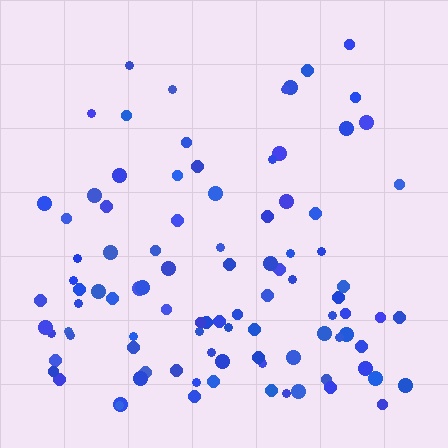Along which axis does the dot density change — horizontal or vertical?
Vertical.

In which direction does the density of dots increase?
From top to bottom, with the bottom side densest.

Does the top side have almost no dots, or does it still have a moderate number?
Still a moderate number, just noticeably fewer than the bottom.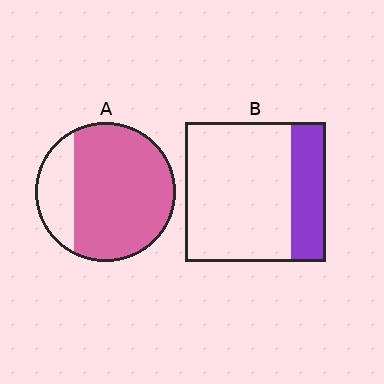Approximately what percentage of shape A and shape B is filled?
A is approximately 75% and B is approximately 25%.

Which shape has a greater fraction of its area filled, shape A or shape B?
Shape A.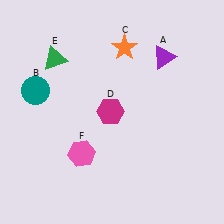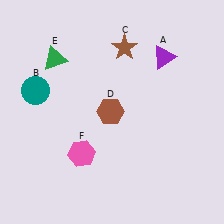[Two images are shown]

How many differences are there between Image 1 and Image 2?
There are 2 differences between the two images.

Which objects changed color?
C changed from orange to brown. D changed from magenta to brown.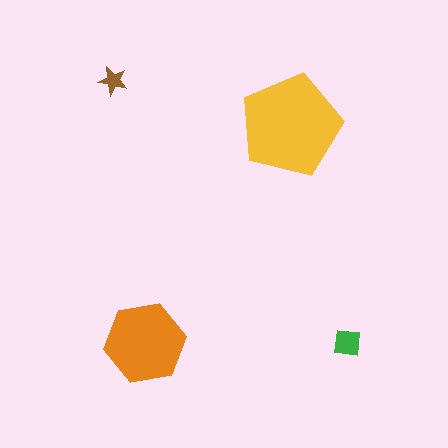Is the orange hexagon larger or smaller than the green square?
Larger.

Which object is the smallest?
The brown star.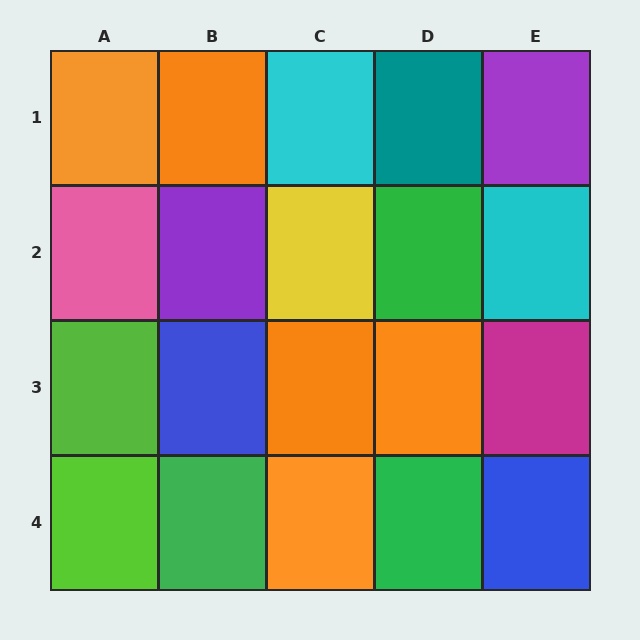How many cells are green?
3 cells are green.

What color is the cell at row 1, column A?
Orange.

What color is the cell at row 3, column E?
Magenta.